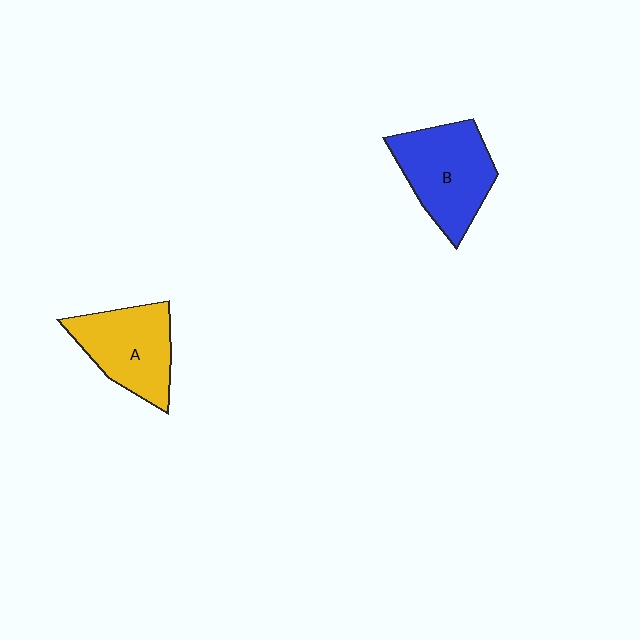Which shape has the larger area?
Shape B (blue).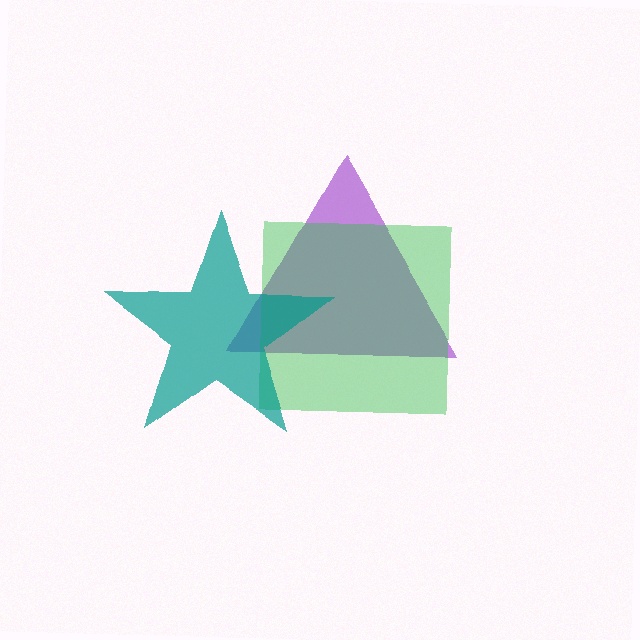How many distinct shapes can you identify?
There are 3 distinct shapes: a purple triangle, a green square, a teal star.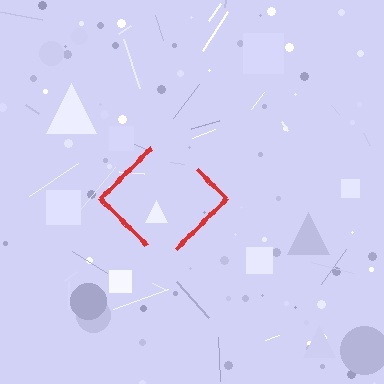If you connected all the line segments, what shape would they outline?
They would outline a diamond.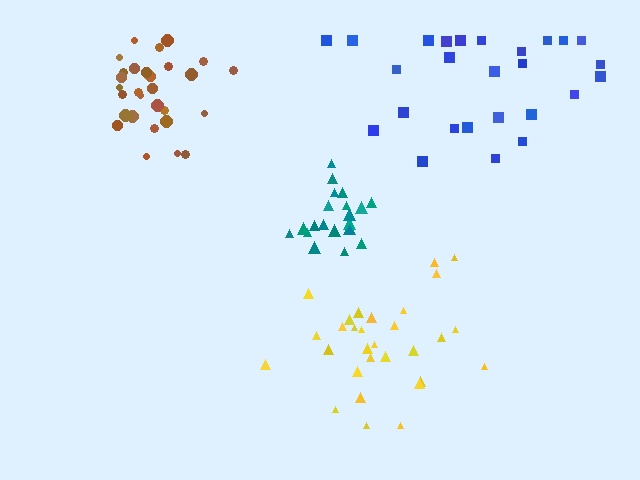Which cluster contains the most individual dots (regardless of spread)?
Yellow (30).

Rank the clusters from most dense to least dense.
teal, brown, yellow, blue.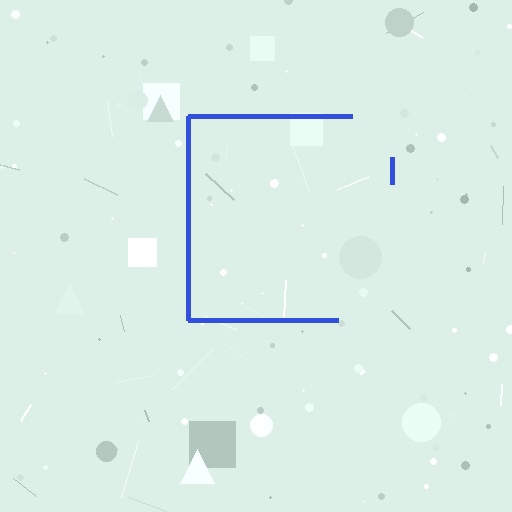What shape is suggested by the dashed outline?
The dashed outline suggests a square.